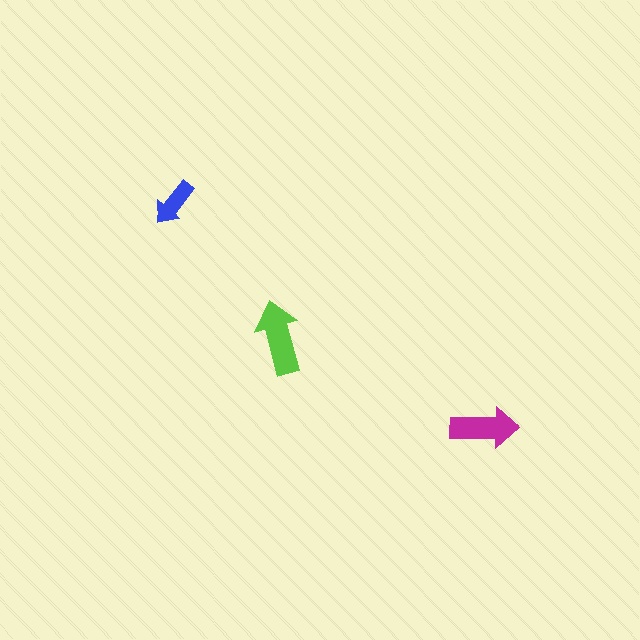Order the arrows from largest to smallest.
the lime one, the magenta one, the blue one.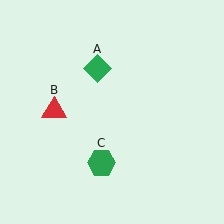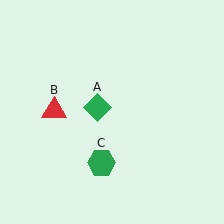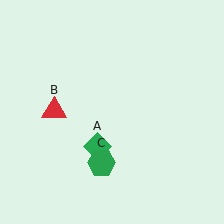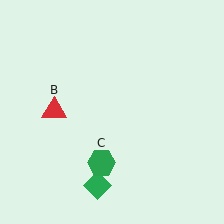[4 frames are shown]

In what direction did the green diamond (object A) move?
The green diamond (object A) moved down.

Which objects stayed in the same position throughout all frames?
Red triangle (object B) and green hexagon (object C) remained stationary.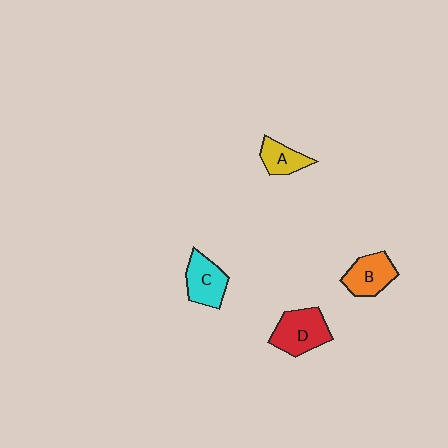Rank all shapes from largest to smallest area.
From largest to smallest: D (red), C (cyan), B (orange), A (yellow).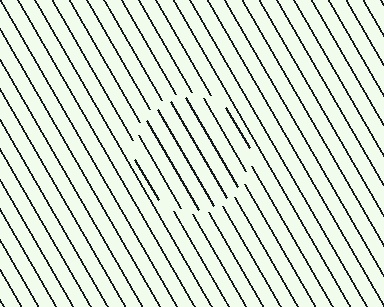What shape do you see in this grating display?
An illusory circle. The interior of the shape contains the same grating, shifted by half a period — the contour is defined by the phase discontinuity where line-ends from the inner and outer gratings abut.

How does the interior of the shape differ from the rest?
The interior of the shape contains the same grating, shifted by half a period — the contour is defined by the phase discontinuity where line-ends from the inner and outer gratings abut.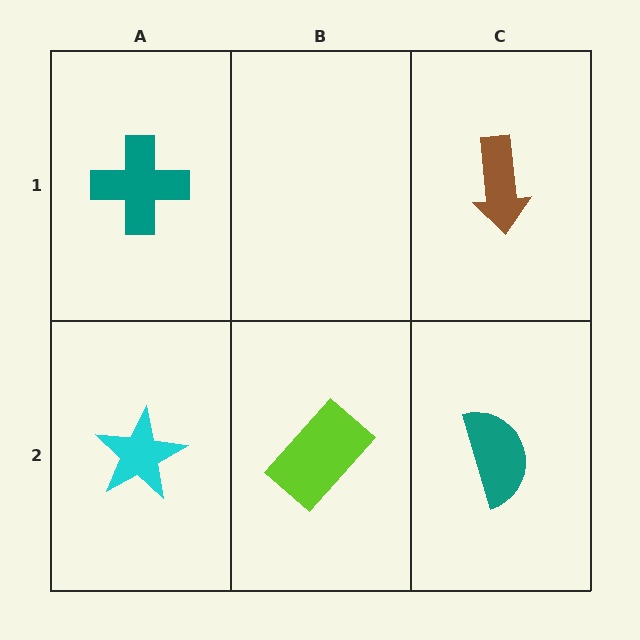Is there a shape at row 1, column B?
No, that cell is empty.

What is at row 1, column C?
A brown arrow.